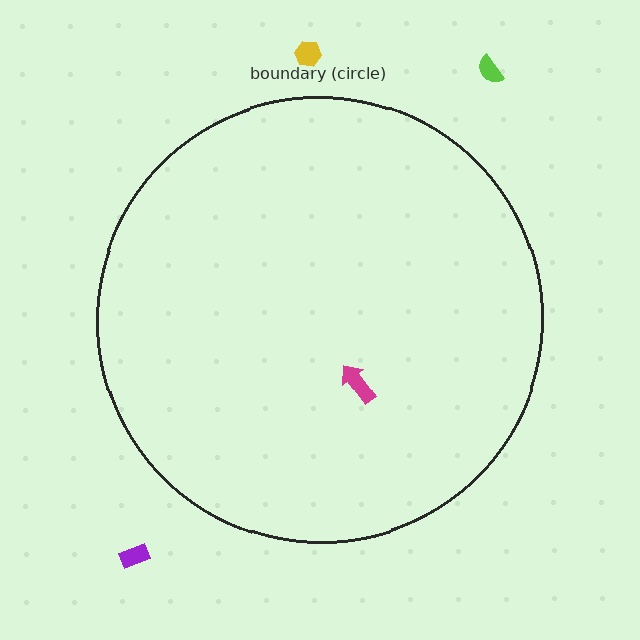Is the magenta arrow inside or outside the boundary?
Inside.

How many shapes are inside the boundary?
1 inside, 3 outside.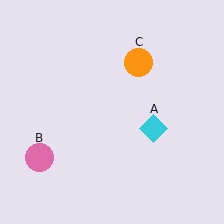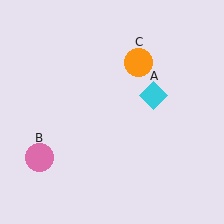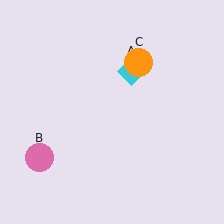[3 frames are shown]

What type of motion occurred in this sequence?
The cyan diamond (object A) rotated counterclockwise around the center of the scene.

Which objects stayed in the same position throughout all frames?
Pink circle (object B) and orange circle (object C) remained stationary.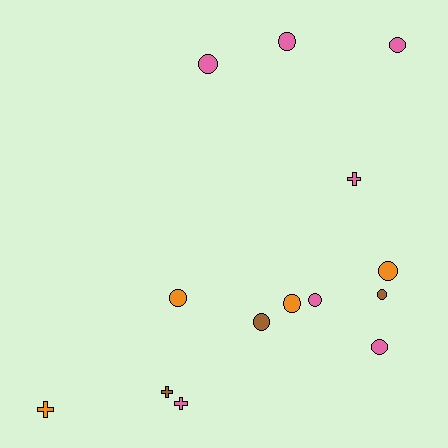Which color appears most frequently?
Pink, with 7 objects.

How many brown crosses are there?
There is 1 brown cross.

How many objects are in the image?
There are 14 objects.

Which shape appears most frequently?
Circle, with 10 objects.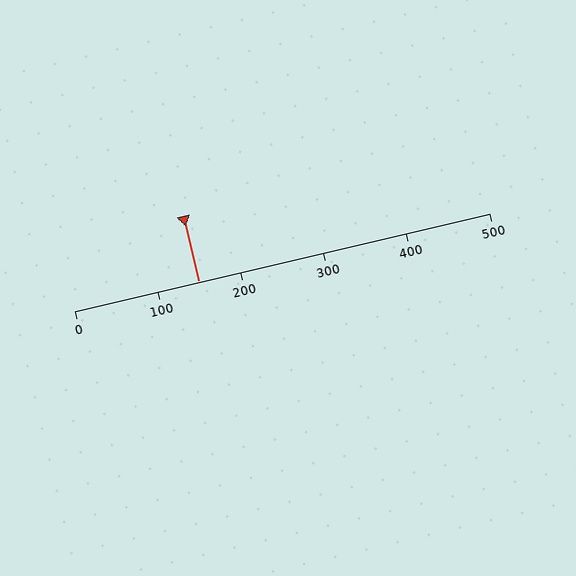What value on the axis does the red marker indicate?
The marker indicates approximately 150.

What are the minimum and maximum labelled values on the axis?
The axis runs from 0 to 500.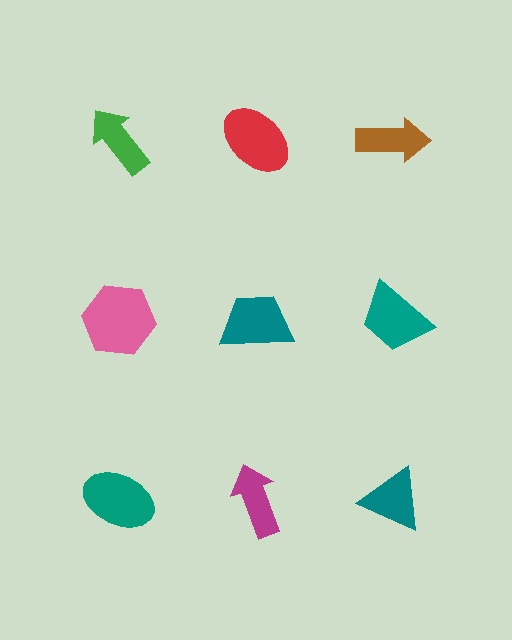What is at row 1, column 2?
A red ellipse.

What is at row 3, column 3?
A teal triangle.